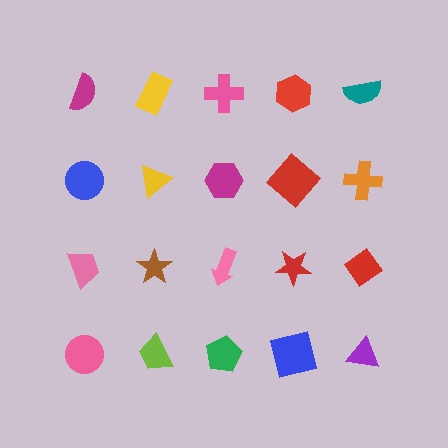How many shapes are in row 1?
5 shapes.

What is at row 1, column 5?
A teal semicircle.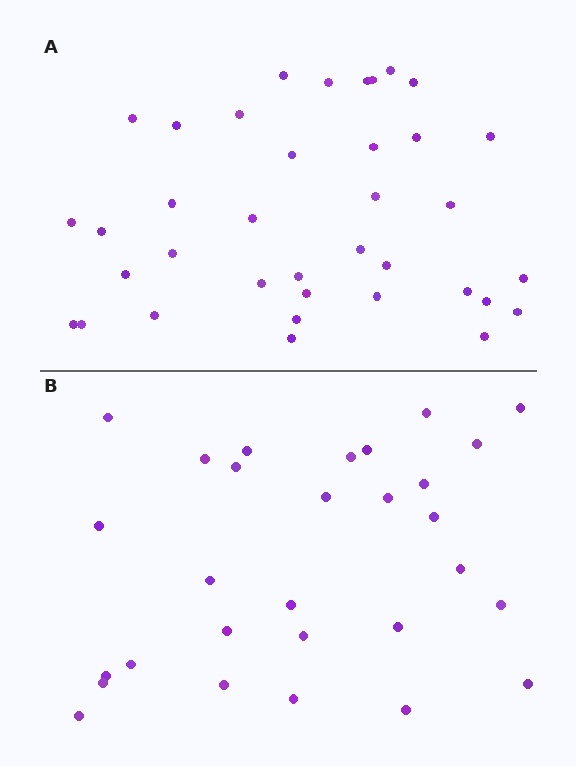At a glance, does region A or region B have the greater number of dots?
Region A (the top region) has more dots.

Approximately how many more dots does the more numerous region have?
Region A has roughly 8 or so more dots than region B.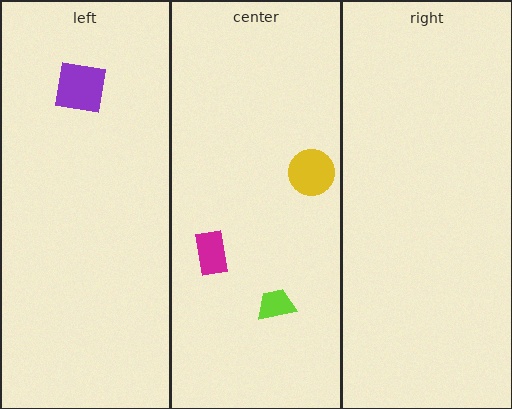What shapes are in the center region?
The lime trapezoid, the yellow circle, the magenta rectangle.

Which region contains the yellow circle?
The center region.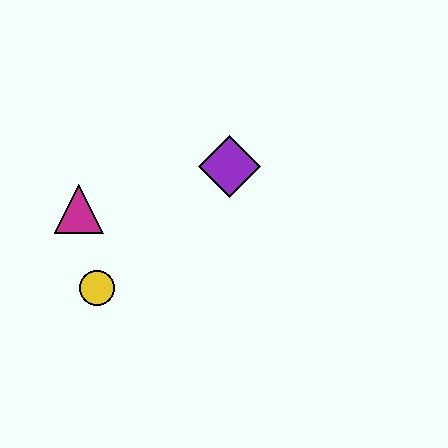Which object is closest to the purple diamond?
The magenta triangle is closest to the purple diamond.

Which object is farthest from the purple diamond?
The yellow circle is farthest from the purple diamond.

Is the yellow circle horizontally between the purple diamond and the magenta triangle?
Yes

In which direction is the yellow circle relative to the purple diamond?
The yellow circle is to the left of the purple diamond.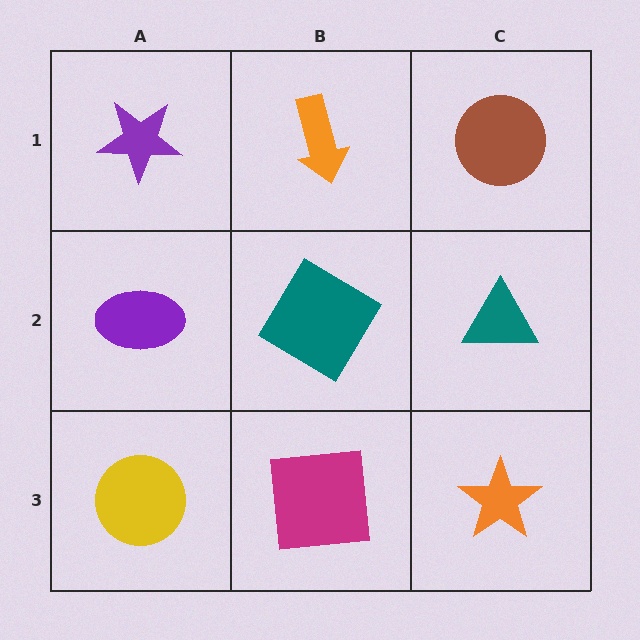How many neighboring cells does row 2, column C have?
3.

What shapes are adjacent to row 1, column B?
A teal diamond (row 2, column B), a purple star (row 1, column A), a brown circle (row 1, column C).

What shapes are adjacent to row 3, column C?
A teal triangle (row 2, column C), a magenta square (row 3, column B).